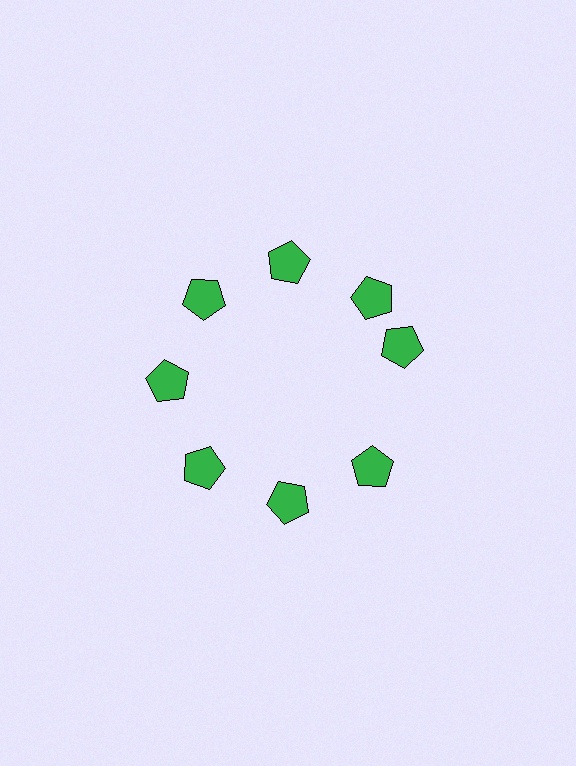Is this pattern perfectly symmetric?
No. The 8 green pentagons are arranged in a ring, but one element near the 3 o'clock position is rotated out of alignment along the ring, breaking the 8-fold rotational symmetry.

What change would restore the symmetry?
The symmetry would be restored by rotating it back into even spacing with its neighbors so that all 8 pentagons sit at equal angles and equal distance from the center.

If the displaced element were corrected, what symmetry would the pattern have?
It would have 8-fold rotational symmetry — the pattern would map onto itself every 45 degrees.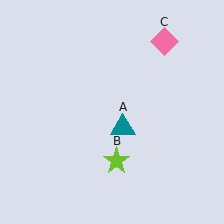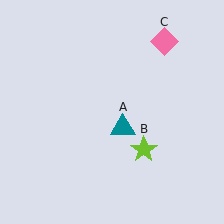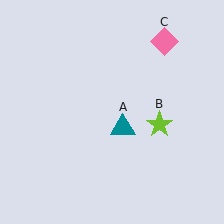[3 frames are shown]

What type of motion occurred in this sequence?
The lime star (object B) rotated counterclockwise around the center of the scene.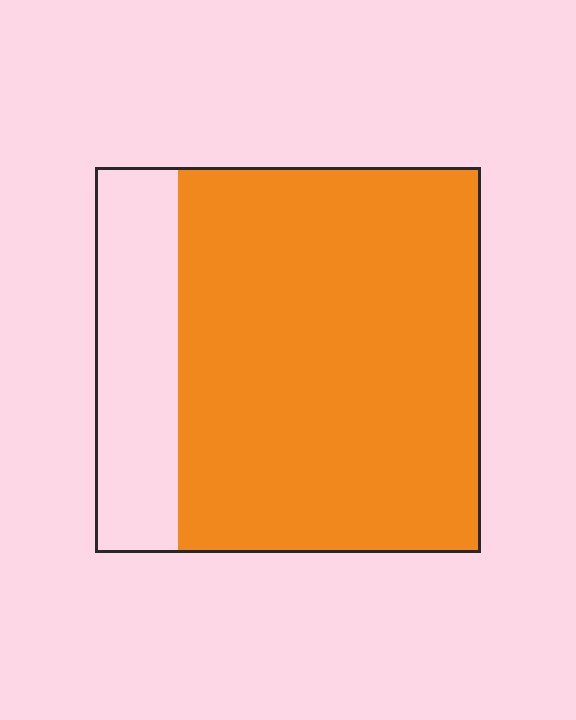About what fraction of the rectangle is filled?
About four fifths (4/5).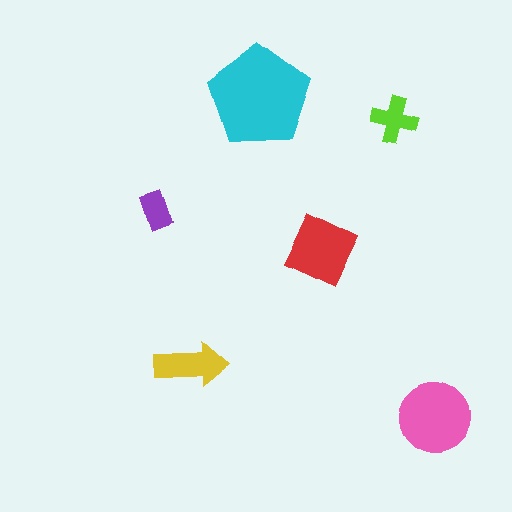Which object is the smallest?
The purple rectangle.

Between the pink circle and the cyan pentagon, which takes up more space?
The cyan pentagon.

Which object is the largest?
The cyan pentagon.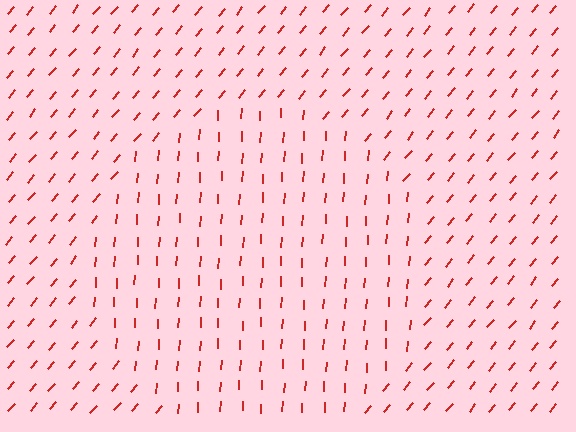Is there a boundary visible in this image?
Yes, there is a texture boundary formed by a change in line orientation.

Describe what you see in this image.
The image is filled with small red line segments. A circle region in the image has lines oriented differently from the surrounding lines, creating a visible texture boundary.